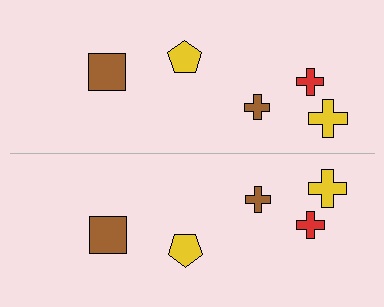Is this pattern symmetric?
Yes, this pattern has bilateral (reflection) symmetry.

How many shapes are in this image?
There are 10 shapes in this image.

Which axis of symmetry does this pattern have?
The pattern has a horizontal axis of symmetry running through the center of the image.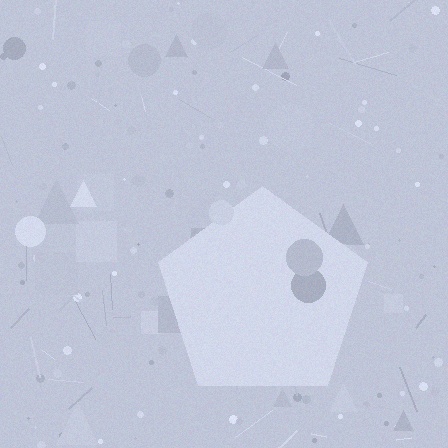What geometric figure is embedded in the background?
A pentagon is embedded in the background.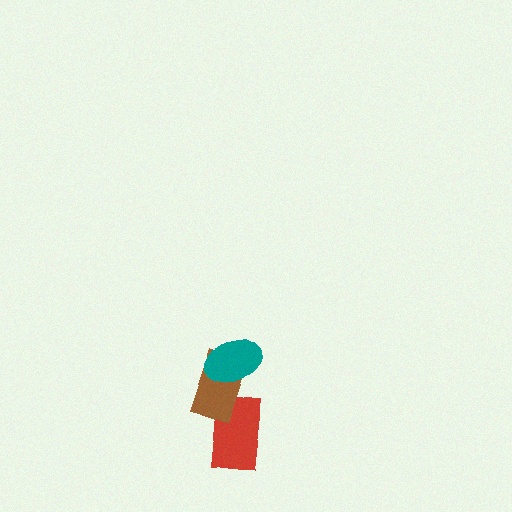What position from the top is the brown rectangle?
The brown rectangle is 2nd from the top.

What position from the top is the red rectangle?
The red rectangle is 3rd from the top.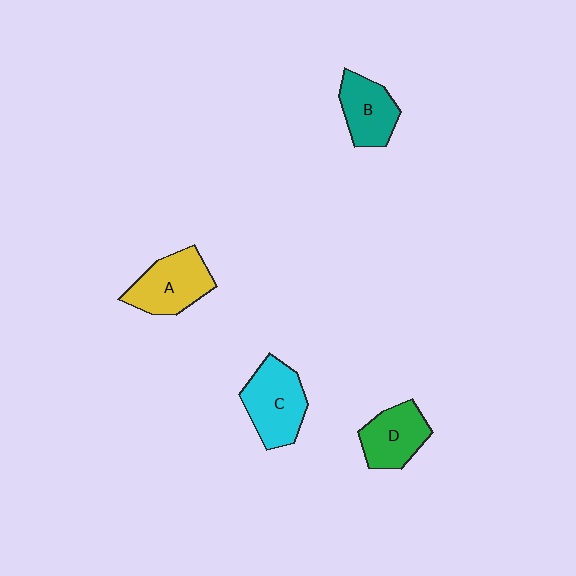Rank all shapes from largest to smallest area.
From largest to smallest: C (cyan), A (yellow), D (green), B (teal).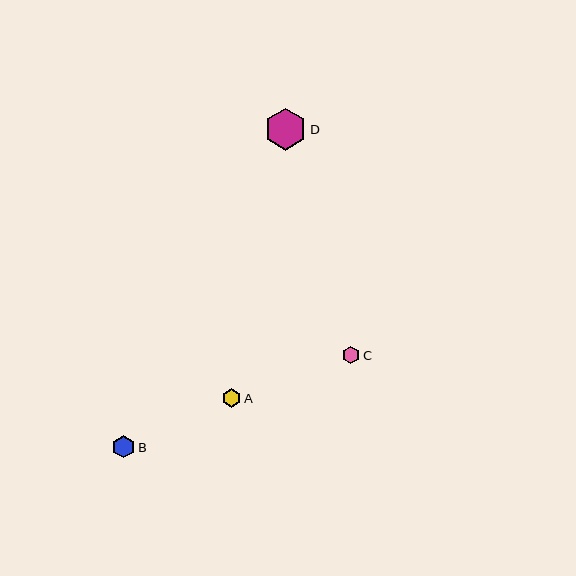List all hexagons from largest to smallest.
From largest to smallest: D, B, A, C.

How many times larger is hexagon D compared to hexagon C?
Hexagon D is approximately 2.4 times the size of hexagon C.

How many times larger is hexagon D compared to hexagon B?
Hexagon D is approximately 1.9 times the size of hexagon B.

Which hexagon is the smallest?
Hexagon C is the smallest with a size of approximately 18 pixels.